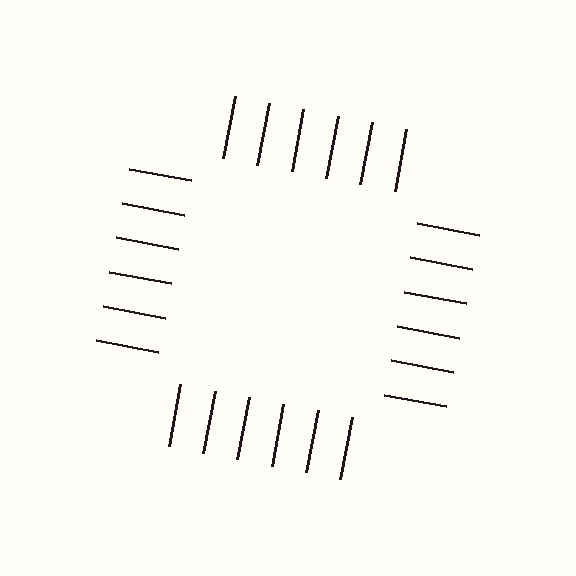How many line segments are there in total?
24 — 6 along each of the 4 edges.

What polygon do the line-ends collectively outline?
An illusory square — the line segments terminate on its edges but no continuous stroke is drawn.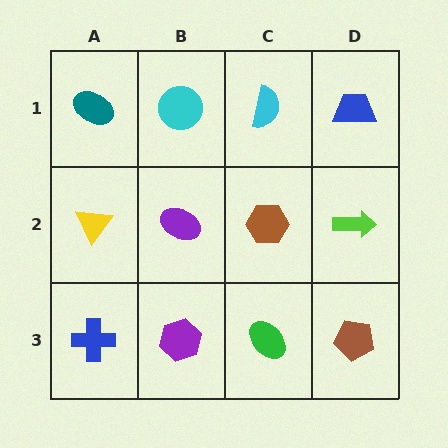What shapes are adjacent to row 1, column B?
A purple ellipse (row 2, column B), a teal ellipse (row 1, column A), a cyan semicircle (row 1, column C).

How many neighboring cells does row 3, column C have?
3.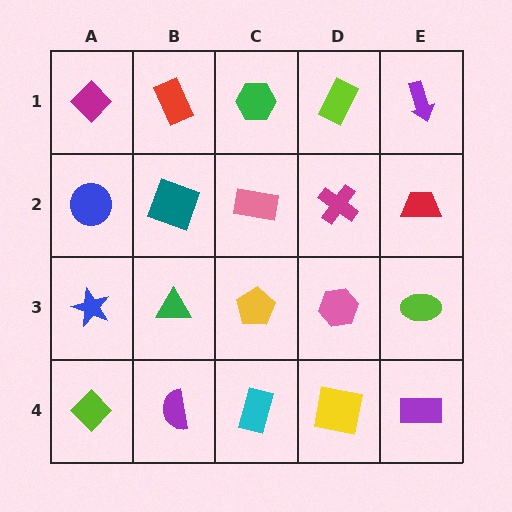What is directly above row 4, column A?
A blue star.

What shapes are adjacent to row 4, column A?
A blue star (row 3, column A), a purple semicircle (row 4, column B).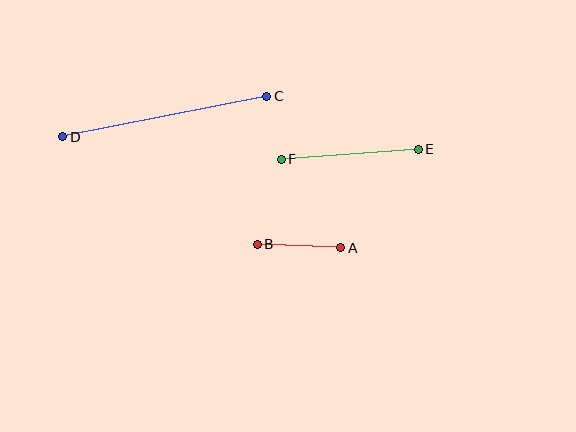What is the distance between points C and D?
The distance is approximately 208 pixels.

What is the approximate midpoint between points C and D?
The midpoint is at approximately (165, 116) pixels.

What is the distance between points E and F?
The distance is approximately 137 pixels.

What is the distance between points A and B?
The distance is approximately 84 pixels.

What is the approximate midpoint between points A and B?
The midpoint is at approximately (299, 246) pixels.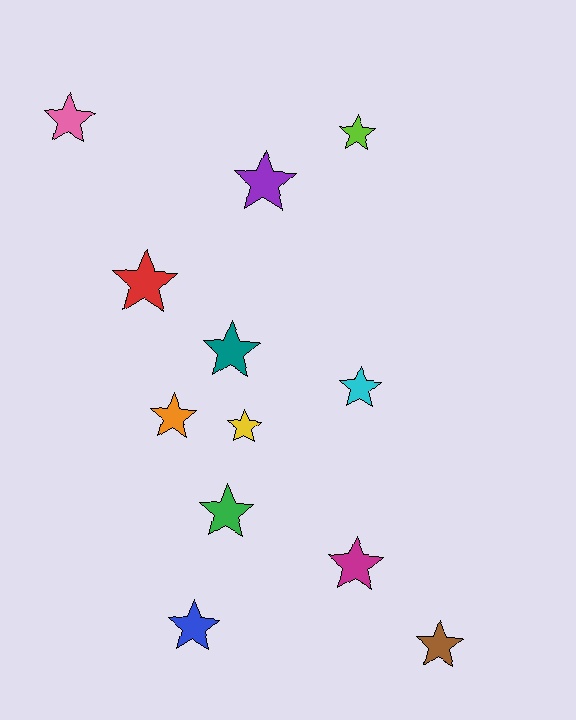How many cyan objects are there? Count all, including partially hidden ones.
There is 1 cyan object.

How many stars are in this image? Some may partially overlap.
There are 12 stars.